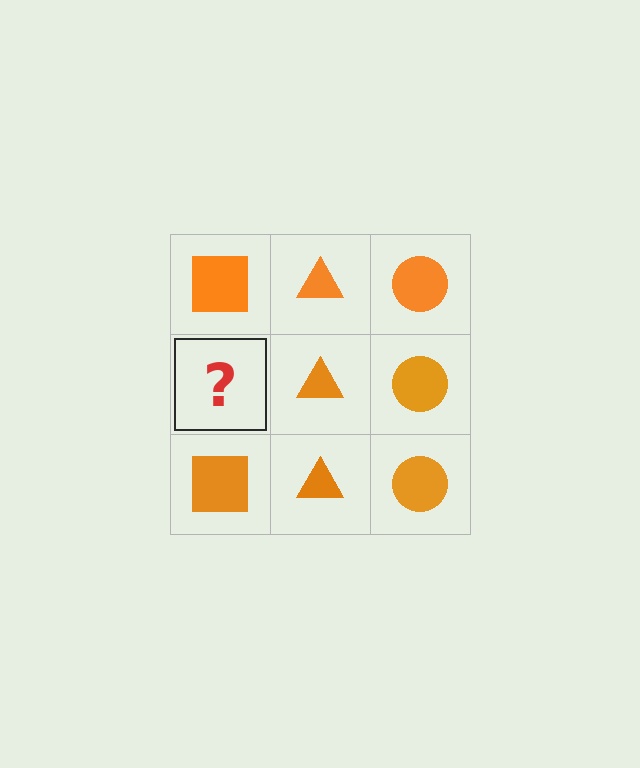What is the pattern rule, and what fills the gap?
The rule is that each column has a consistent shape. The gap should be filled with an orange square.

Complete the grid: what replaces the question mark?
The question mark should be replaced with an orange square.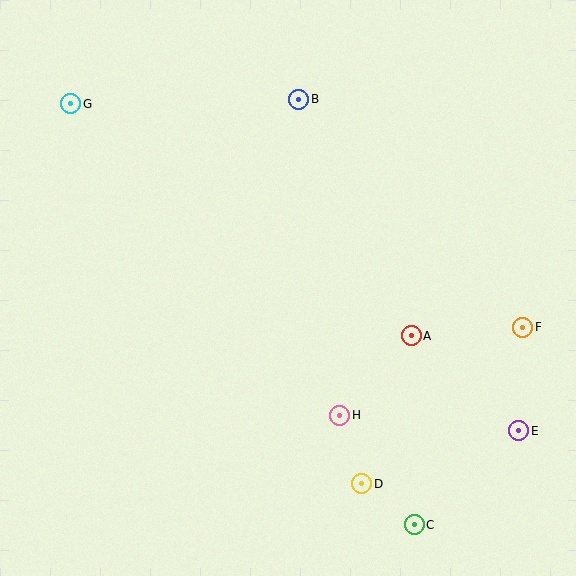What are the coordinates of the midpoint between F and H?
The midpoint between F and H is at (431, 371).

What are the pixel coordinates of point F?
Point F is at (523, 327).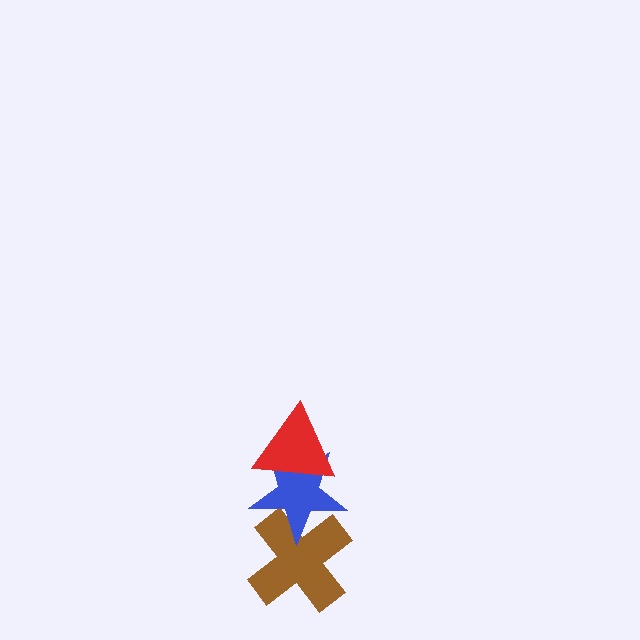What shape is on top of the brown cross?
The blue star is on top of the brown cross.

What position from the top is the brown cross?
The brown cross is 3rd from the top.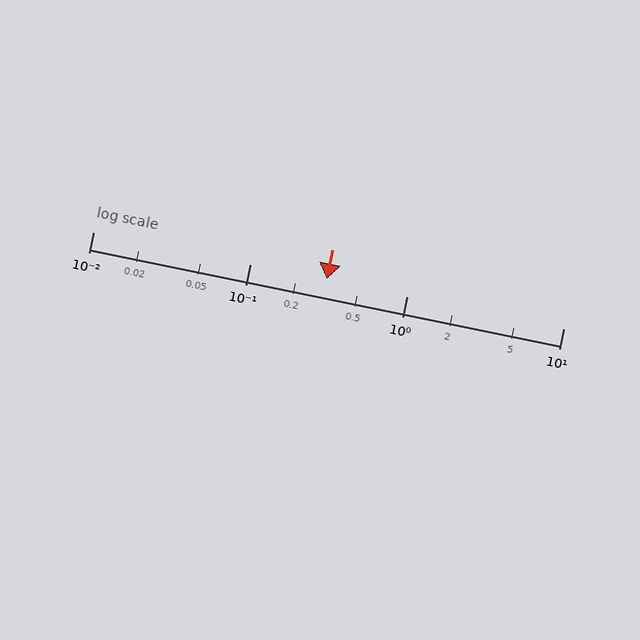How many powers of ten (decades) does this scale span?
The scale spans 3 decades, from 0.01 to 10.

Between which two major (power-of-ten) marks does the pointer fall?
The pointer is between 0.1 and 1.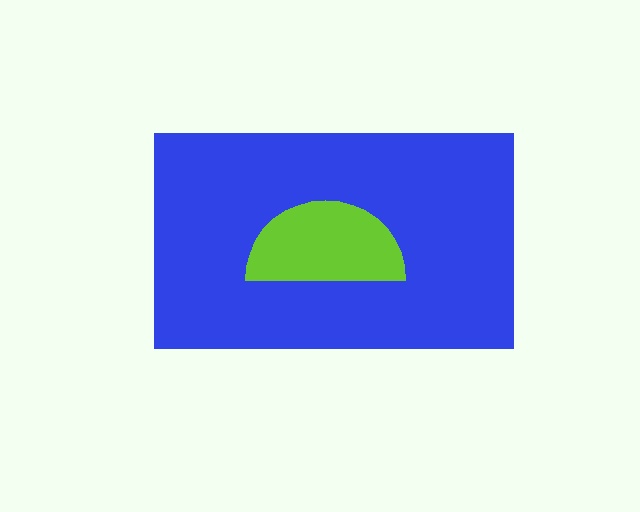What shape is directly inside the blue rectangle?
The lime semicircle.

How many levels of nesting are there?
2.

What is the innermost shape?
The lime semicircle.